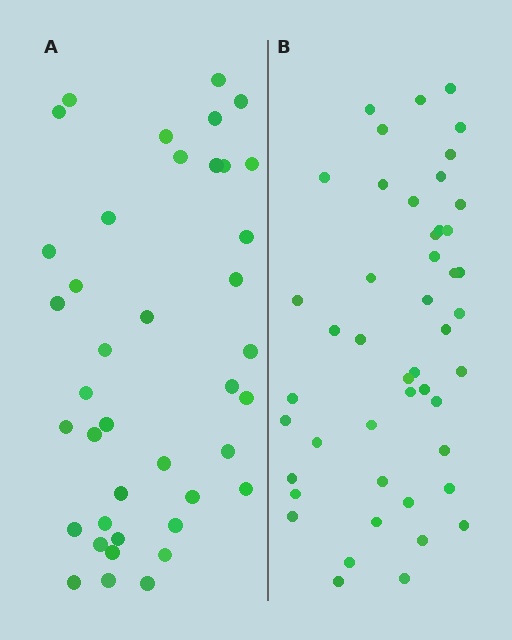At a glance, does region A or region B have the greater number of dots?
Region B (the right region) has more dots.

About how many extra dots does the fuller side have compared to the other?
Region B has roughly 8 or so more dots than region A.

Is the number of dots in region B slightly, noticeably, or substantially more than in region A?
Region B has only slightly more — the two regions are fairly close. The ratio is roughly 1.2 to 1.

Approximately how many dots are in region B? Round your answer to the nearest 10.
About 50 dots. (The exact count is 47, which rounds to 50.)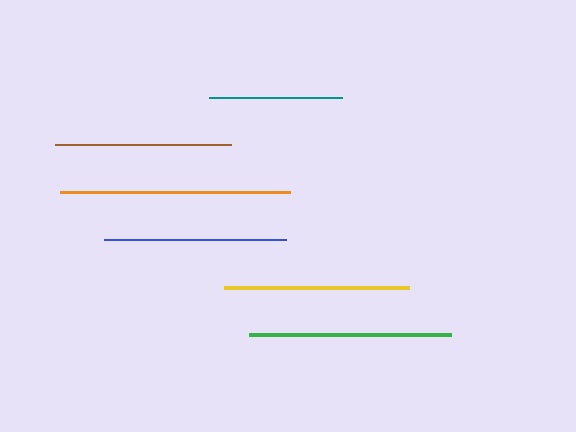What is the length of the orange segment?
The orange segment is approximately 230 pixels long.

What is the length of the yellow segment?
The yellow segment is approximately 185 pixels long.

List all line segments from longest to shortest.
From longest to shortest: orange, green, yellow, blue, brown, teal.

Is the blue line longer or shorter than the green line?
The green line is longer than the blue line.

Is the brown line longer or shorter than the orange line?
The orange line is longer than the brown line.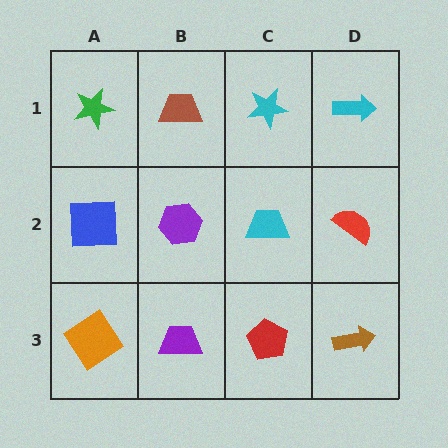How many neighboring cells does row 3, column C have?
3.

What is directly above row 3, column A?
A blue square.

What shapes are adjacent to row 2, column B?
A brown trapezoid (row 1, column B), a purple trapezoid (row 3, column B), a blue square (row 2, column A), a cyan trapezoid (row 2, column C).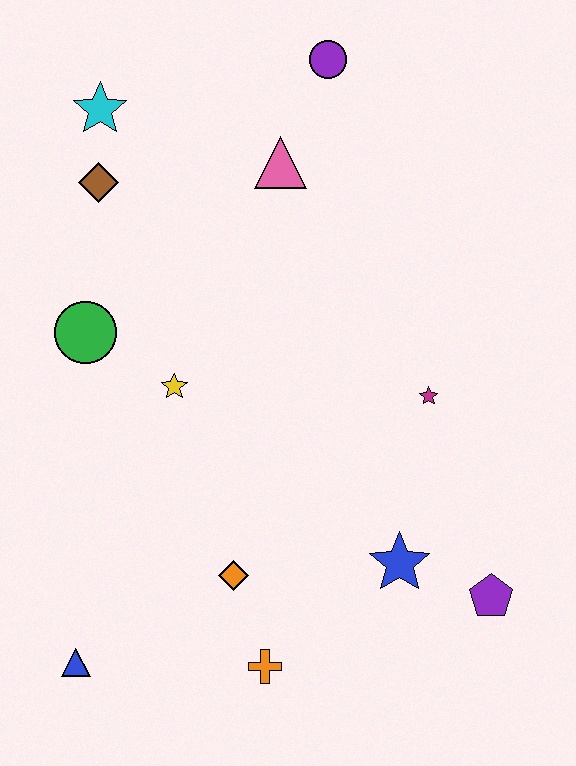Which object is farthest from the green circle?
The purple pentagon is farthest from the green circle.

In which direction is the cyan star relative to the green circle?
The cyan star is above the green circle.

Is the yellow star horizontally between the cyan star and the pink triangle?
Yes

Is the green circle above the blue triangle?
Yes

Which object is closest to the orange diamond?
The orange cross is closest to the orange diamond.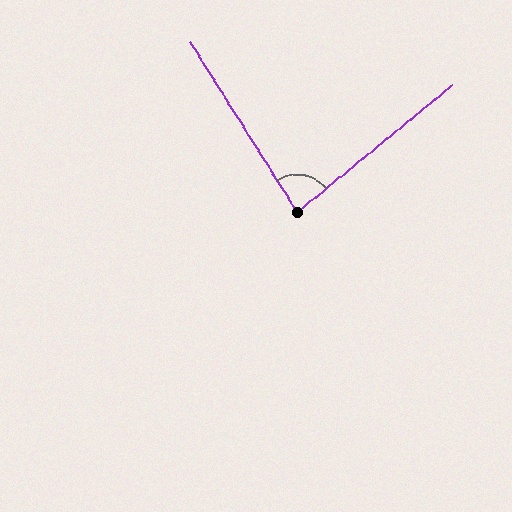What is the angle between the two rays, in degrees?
Approximately 83 degrees.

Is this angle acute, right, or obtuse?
It is acute.